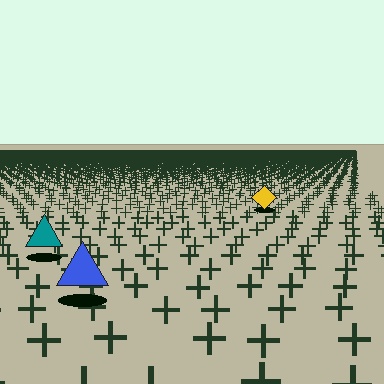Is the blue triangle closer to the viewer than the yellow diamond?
Yes. The blue triangle is closer — you can tell from the texture gradient: the ground texture is coarser near it.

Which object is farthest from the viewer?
The yellow diamond is farthest from the viewer. It appears smaller and the ground texture around it is denser.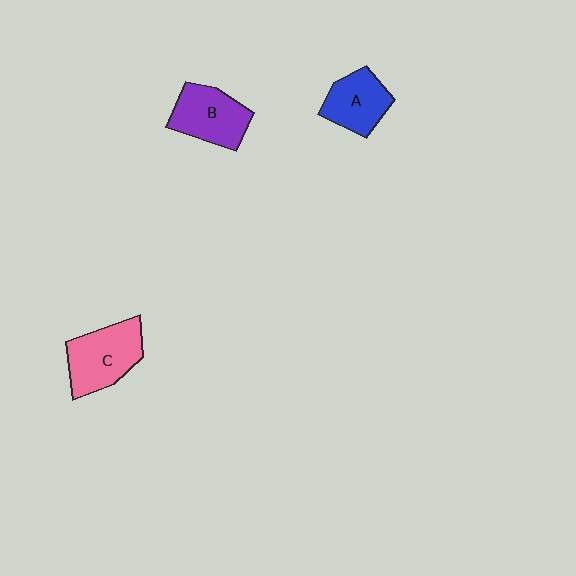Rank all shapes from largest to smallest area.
From largest to smallest: C (pink), B (purple), A (blue).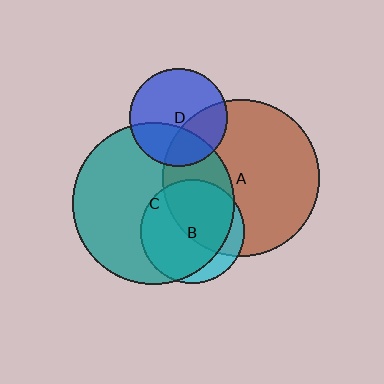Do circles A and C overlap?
Yes.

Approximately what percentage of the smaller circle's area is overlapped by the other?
Approximately 35%.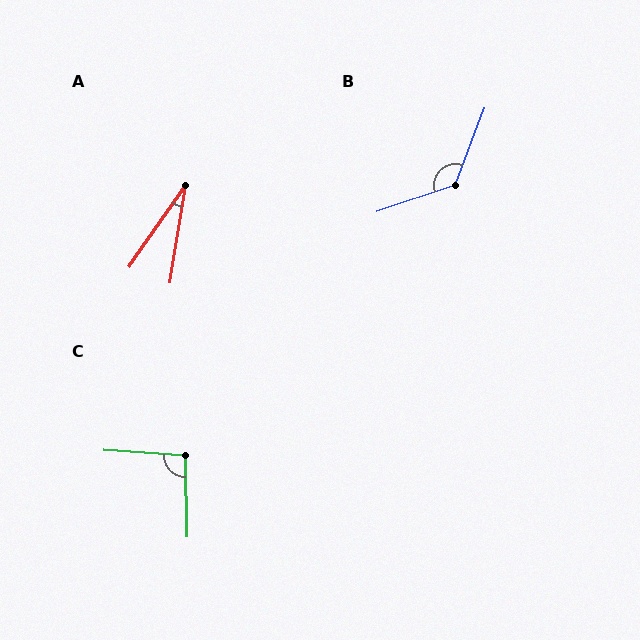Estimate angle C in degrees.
Approximately 94 degrees.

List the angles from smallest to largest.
A (26°), C (94°), B (129°).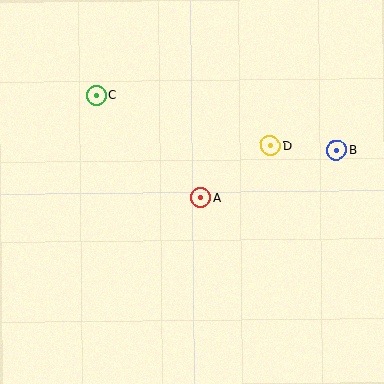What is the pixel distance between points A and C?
The distance between A and C is 146 pixels.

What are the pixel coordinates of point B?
Point B is at (336, 150).